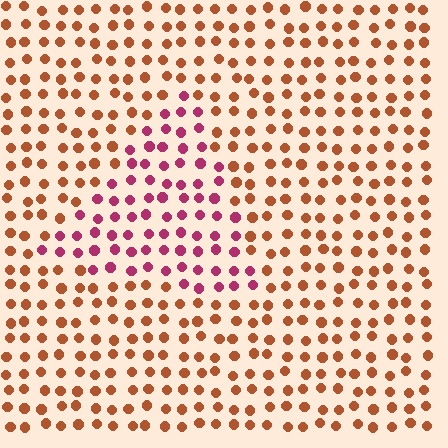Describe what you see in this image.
The image is filled with small brown elements in a uniform arrangement. A triangle-shaped region is visible where the elements are tinted to a slightly different hue, forming a subtle color boundary.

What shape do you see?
I see a triangle.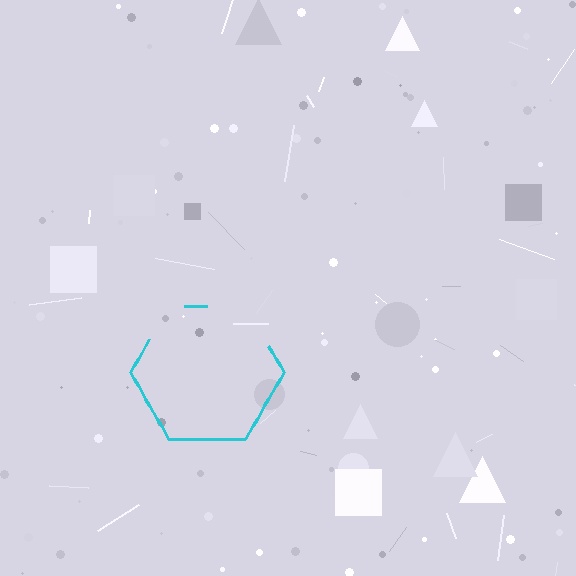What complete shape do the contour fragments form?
The contour fragments form a hexagon.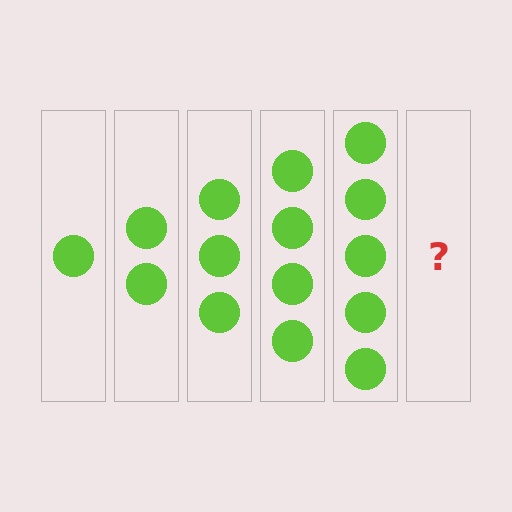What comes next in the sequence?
The next element should be 6 circles.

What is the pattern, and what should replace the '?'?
The pattern is that each step adds one more circle. The '?' should be 6 circles.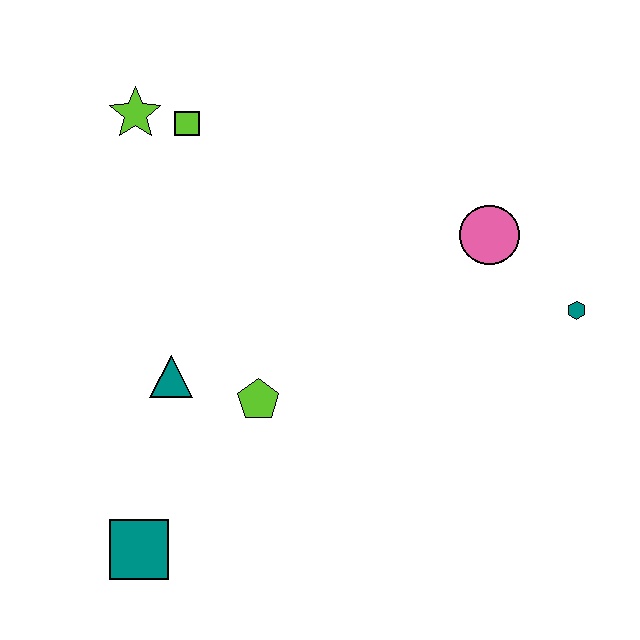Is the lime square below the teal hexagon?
No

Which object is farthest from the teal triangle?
The teal hexagon is farthest from the teal triangle.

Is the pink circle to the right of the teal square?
Yes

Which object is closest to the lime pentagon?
The teal triangle is closest to the lime pentagon.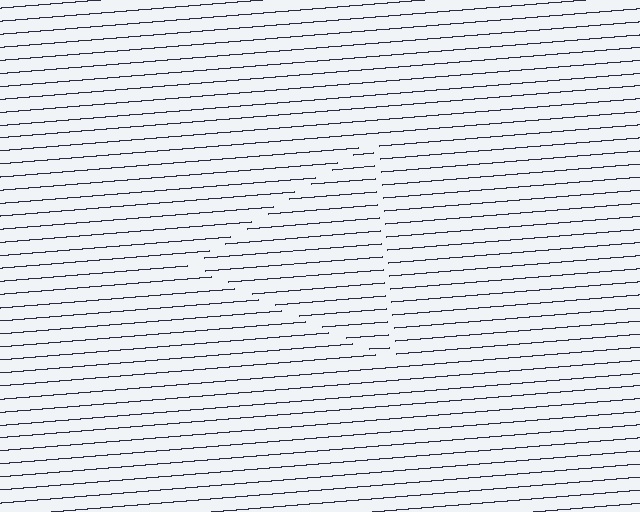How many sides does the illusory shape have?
3 sides — the line-ends trace a triangle.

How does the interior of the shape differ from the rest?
The interior of the shape contains the same grating, shifted by half a period — the contour is defined by the phase discontinuity where line-ends from the inner and outer gratings abut.